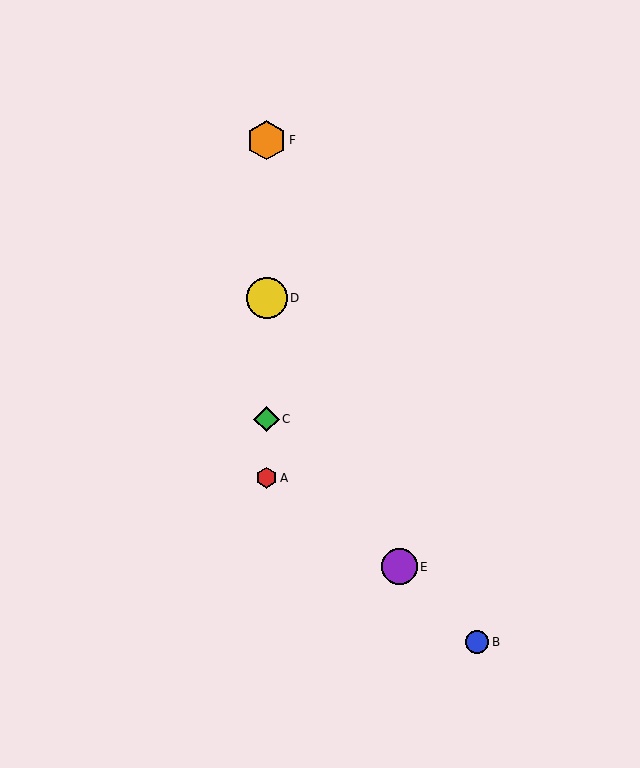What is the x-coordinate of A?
Object A is at x≈267.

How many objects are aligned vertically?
4 objects (A, C, D, F) are aligned vertically.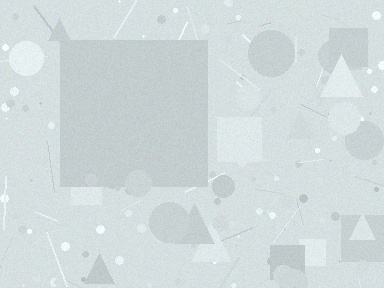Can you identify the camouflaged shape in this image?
The camouflaged shape is a square.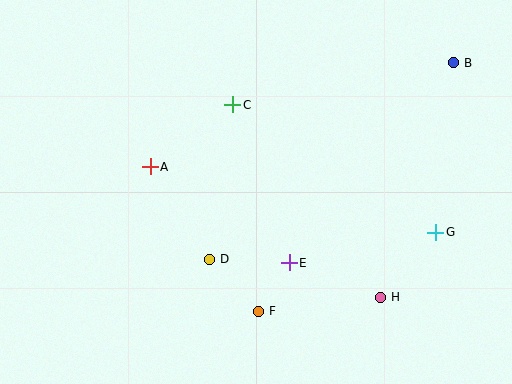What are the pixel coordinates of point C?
Point C is at (233, 105).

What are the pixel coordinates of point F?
Point F is at (259, 311).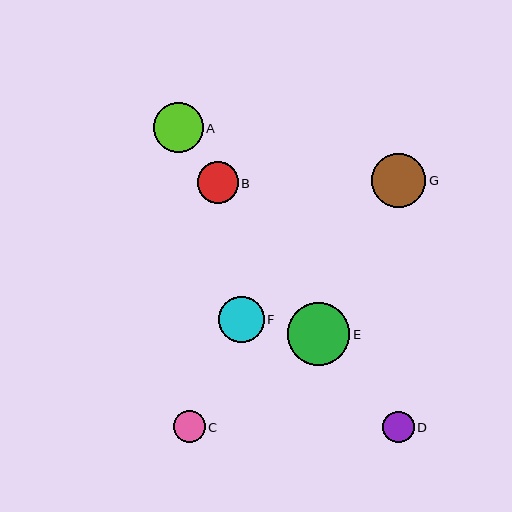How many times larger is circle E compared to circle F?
Circle E is approximately 1.4 times the size of circle F.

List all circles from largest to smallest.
From largest to smallest: E, G, A, F, B, C, D.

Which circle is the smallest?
Circle D is the smallest with a size of approximately 31 pixels.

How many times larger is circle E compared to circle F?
Circle E is approximately 1.4 times the size of circle F.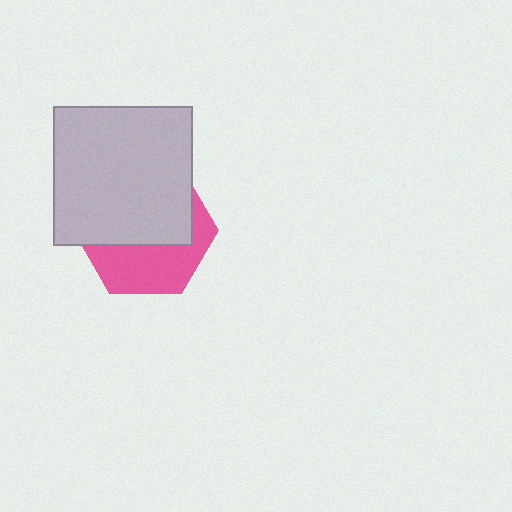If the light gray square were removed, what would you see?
You would see the complete pink hexagon.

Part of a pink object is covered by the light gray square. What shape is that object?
It is a hexagon.